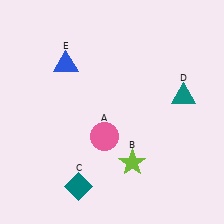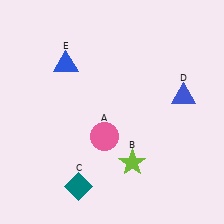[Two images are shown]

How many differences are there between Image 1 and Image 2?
There is 1 difference between the two images.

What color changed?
The triangle (D) changed from teal in Image 1 to blue in Image 2.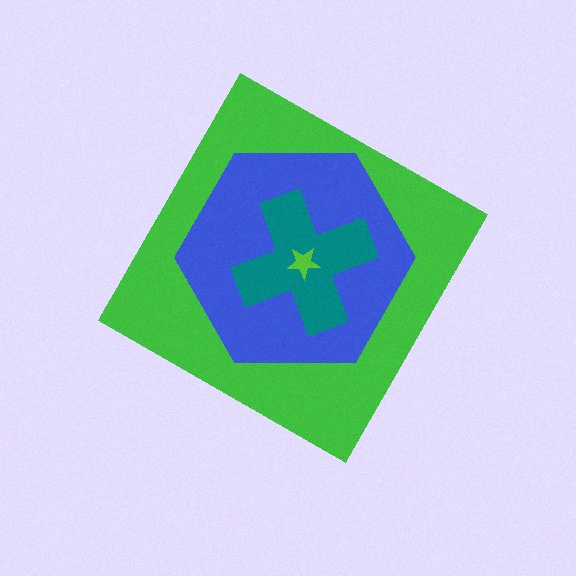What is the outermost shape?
The green diamond.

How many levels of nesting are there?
4.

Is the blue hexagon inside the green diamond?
Yes.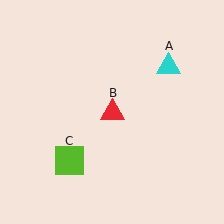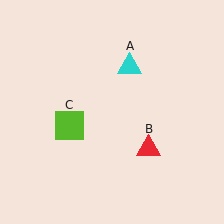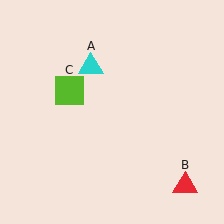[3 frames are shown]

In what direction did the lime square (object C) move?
The lime square (object C) moved up.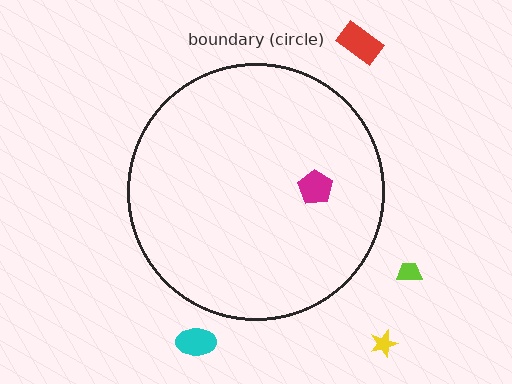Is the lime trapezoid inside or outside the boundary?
Outside.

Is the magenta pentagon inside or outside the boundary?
Inside.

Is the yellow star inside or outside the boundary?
Outside.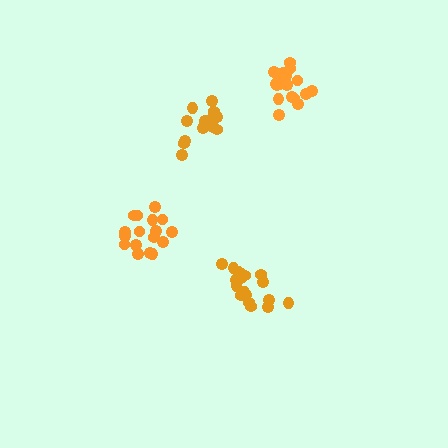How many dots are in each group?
Group 1: 17 dots, Group 2: 18 dots, Group 3: 13 dots, Group 4: 18 dots (66 total).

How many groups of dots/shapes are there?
There are 4 groups.